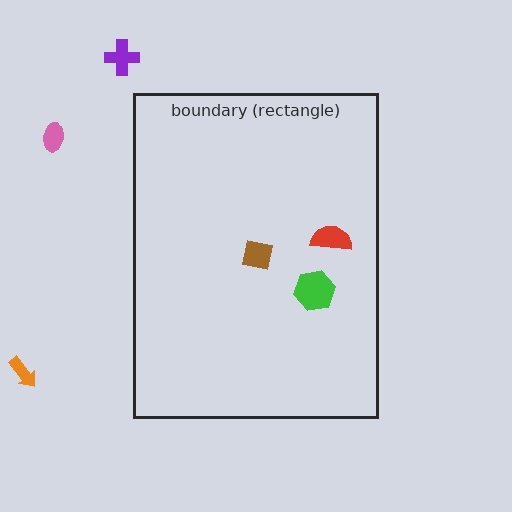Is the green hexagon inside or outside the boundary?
Inside.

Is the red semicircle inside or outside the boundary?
Inside.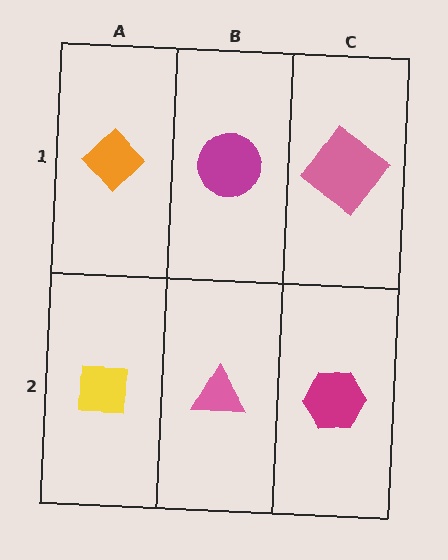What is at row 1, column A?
An orange diamond.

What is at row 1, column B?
A magenta circle.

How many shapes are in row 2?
3 shapes.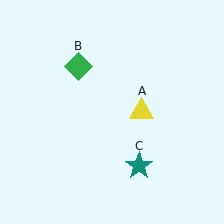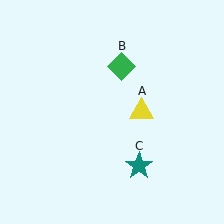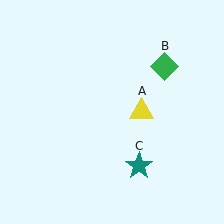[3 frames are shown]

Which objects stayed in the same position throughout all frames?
Yellow triangle (object A) and teal star (object C) remained stationary.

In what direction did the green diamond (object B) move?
The green diamond (object B) moved right.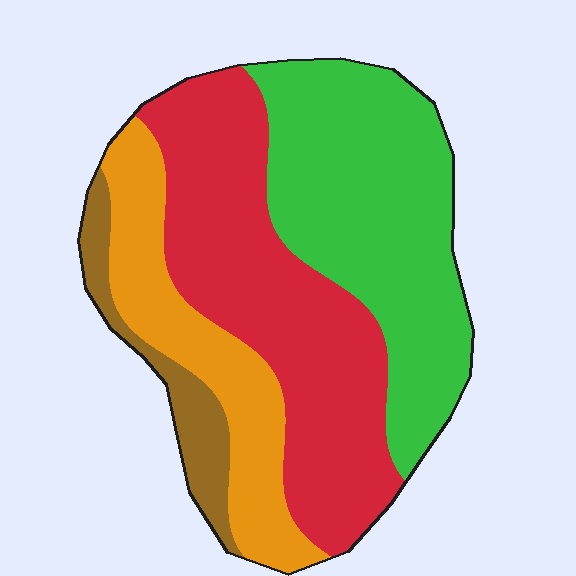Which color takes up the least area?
Brown, at roughly 10%.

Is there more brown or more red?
Red.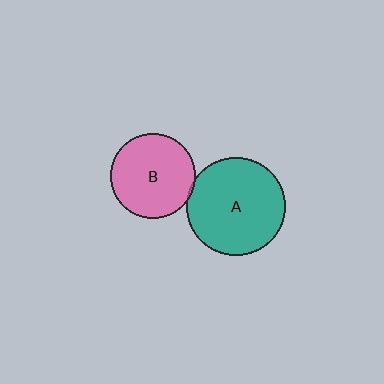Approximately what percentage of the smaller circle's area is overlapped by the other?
Approximately 5%.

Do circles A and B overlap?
Yes.